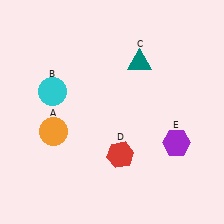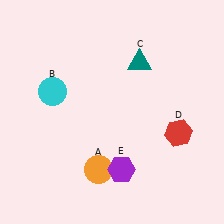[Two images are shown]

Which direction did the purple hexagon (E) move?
The purple hexagon (E) moved left.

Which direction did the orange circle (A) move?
The orange circle (A) moved right.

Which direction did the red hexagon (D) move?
The red hexagon (D) moved right.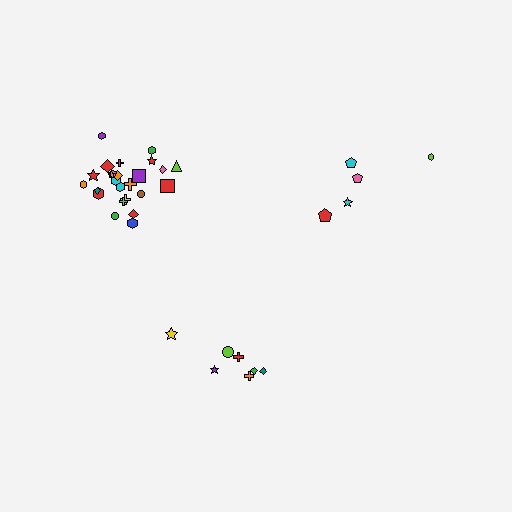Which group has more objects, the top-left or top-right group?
The top-left group.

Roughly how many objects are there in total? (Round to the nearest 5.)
Roughly 35 objects in total.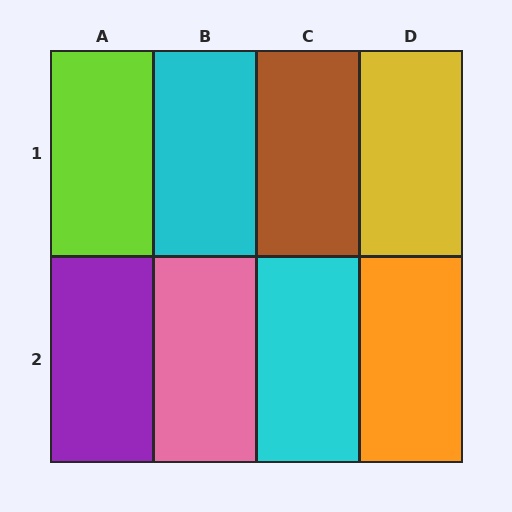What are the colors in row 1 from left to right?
Lime, cyan, brown, yellow.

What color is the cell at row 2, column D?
Orange.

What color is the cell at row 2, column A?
Purple.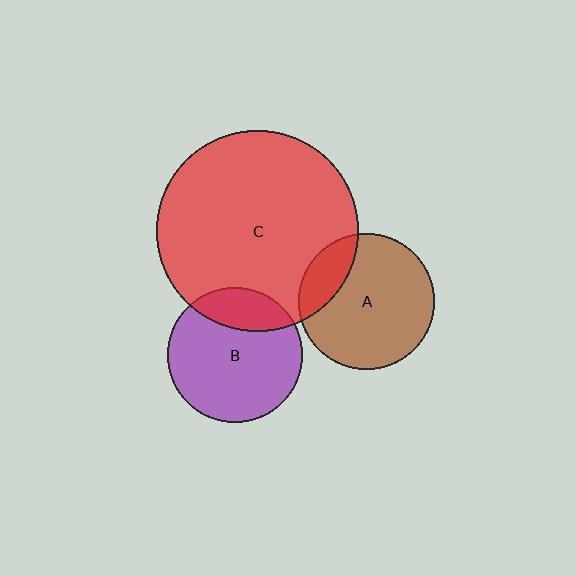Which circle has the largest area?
Circle C (red).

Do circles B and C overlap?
Yes.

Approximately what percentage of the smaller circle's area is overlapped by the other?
Approximately 20%.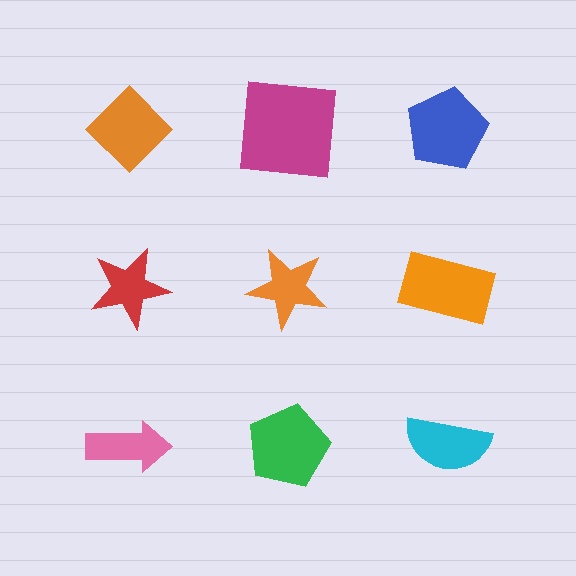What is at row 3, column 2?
A green pentagon.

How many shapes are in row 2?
3 shapes.